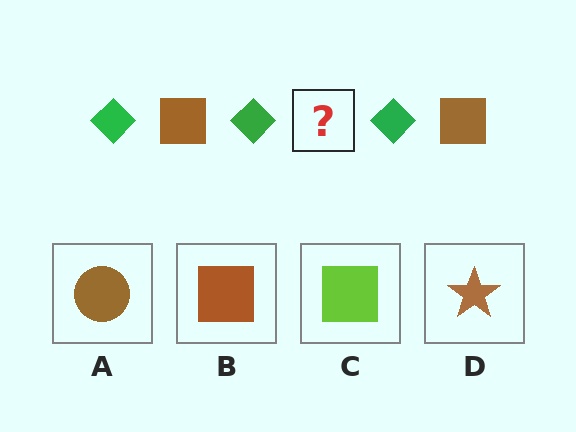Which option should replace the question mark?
Option B.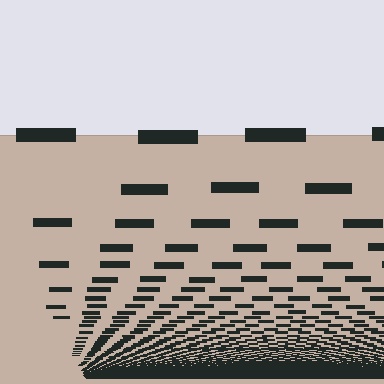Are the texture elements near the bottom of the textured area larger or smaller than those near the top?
Smaller. The gradient is inverted — elements near the bottom are smaller and denser.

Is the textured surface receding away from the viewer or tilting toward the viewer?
The surface appears to tilt toward the viewer. Texture elements get larger and sparser toward the top.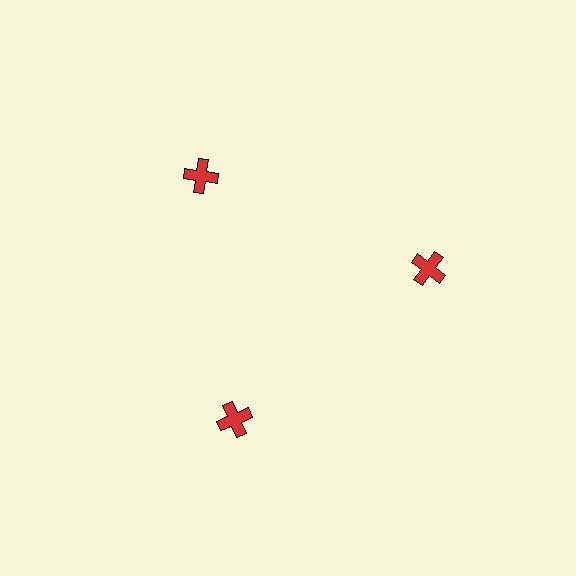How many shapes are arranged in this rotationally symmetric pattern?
There are 3 shapes, arranged in 3 groups of 1.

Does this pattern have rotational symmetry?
Yes, this pattern has 3-fold rotational symmetry. It looks the same after rotating 120 degrees around the center.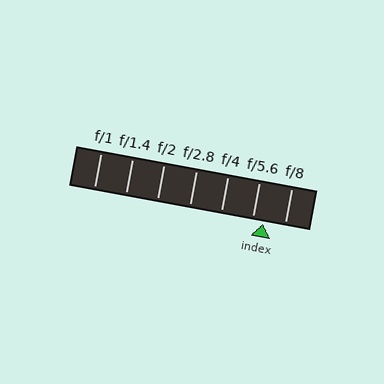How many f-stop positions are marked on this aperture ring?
There are 7 f-stop positions marked.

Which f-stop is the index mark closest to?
The index mark is closest to f/5.6.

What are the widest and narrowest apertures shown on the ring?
The widest aperture shown is f/1 and the narrowest is f/8.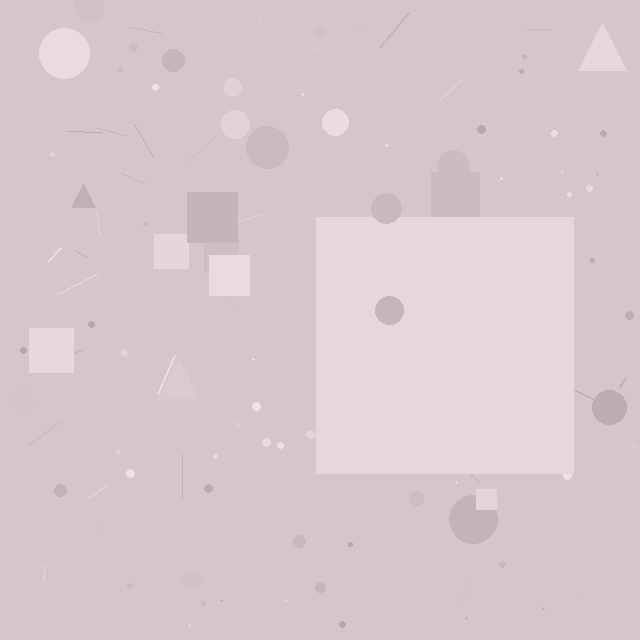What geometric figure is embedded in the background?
A square is embedded in the background.